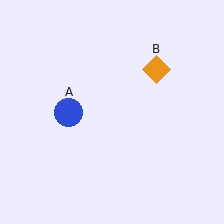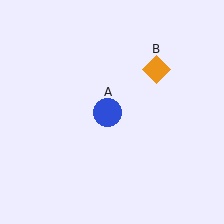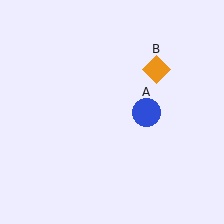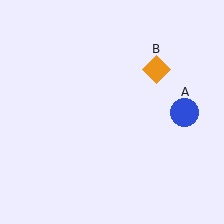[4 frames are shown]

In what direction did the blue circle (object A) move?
The blue circle (object A) moved right.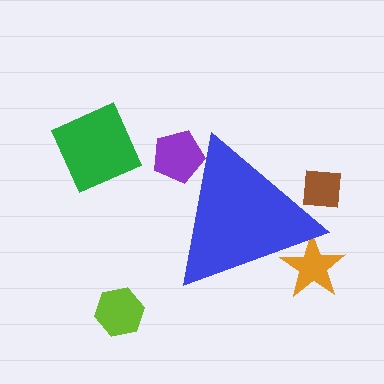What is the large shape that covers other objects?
A blue triangle.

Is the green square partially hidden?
No, the green square is fully visible.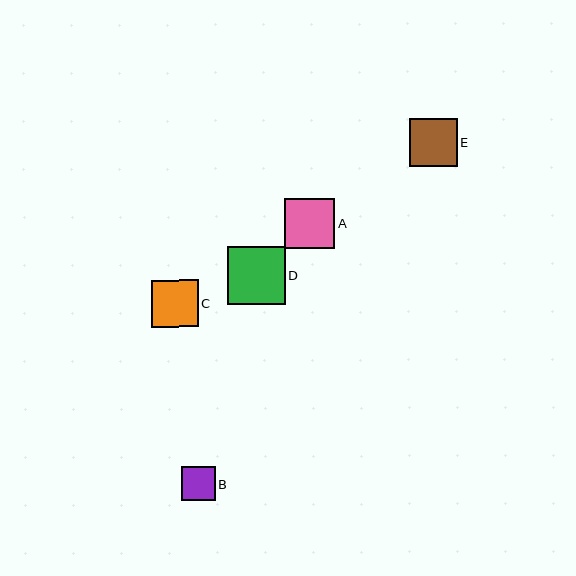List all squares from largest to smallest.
From largest to smallest: D, A, E, C, B.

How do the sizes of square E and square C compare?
Square E and square C are approximately the same size.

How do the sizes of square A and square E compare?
Square A and square E are approximately the same size.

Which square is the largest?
Square D is the largest with a size of approximately 57 pixels.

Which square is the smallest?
Square B is the smallest with a size of approximately 34 pixels.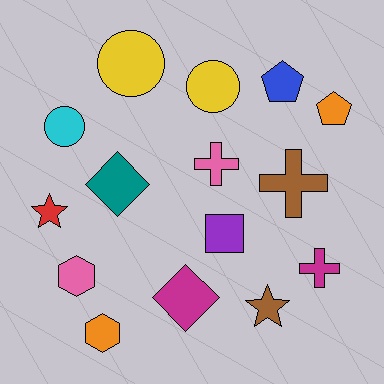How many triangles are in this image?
There are no triangles.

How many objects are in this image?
There are 15 objects.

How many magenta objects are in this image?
There are 2 magenta objects.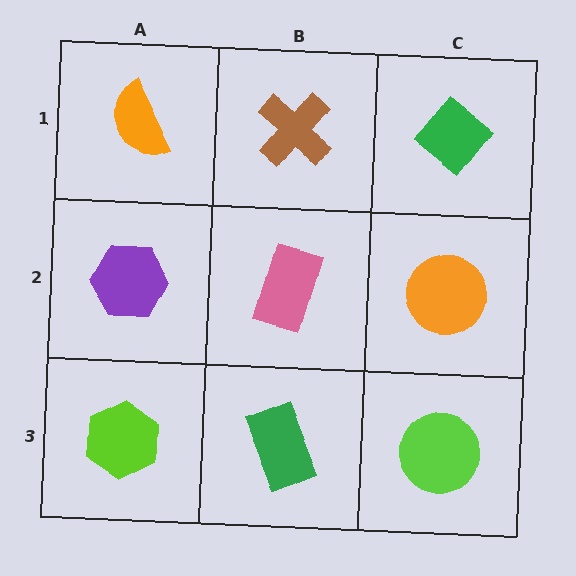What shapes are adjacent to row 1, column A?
A purple hexagon (row 2, column A), a brown cross (row 1, column B).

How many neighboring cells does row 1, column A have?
2.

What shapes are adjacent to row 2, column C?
A green diamond (row 1, column C), a lime circle (row 3, column C), a pink rectangle (row 2, column B).